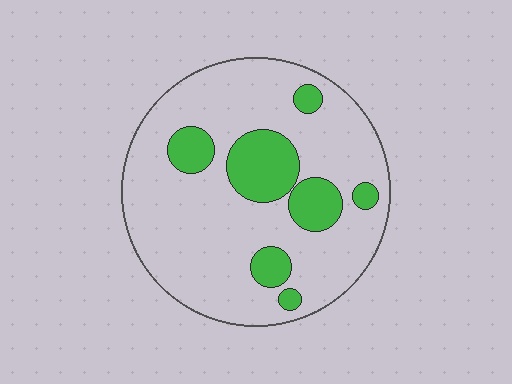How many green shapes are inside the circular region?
7.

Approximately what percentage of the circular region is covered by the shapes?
Approximately 20%.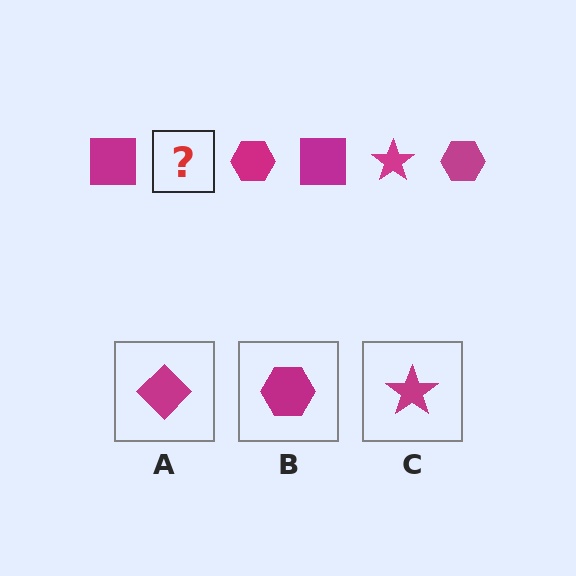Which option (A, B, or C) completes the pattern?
C.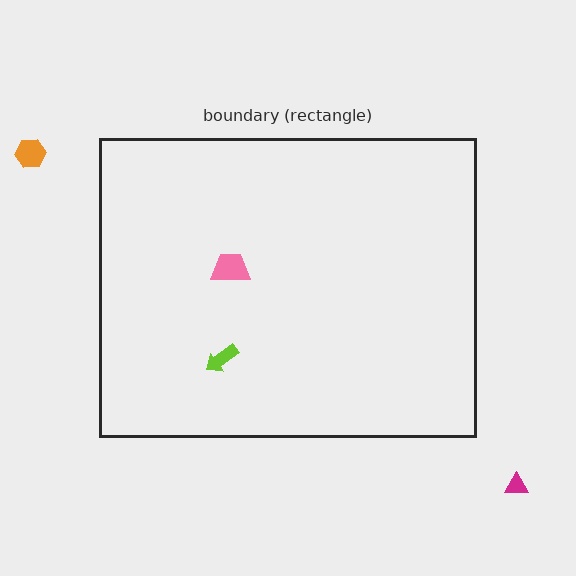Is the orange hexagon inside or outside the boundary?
Outside.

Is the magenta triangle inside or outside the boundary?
Outside.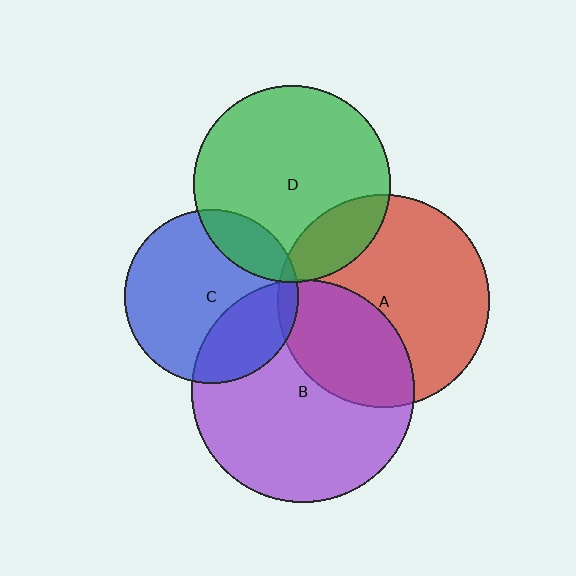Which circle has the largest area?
Circle B (purple).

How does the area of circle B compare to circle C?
Approximately 1.6 times.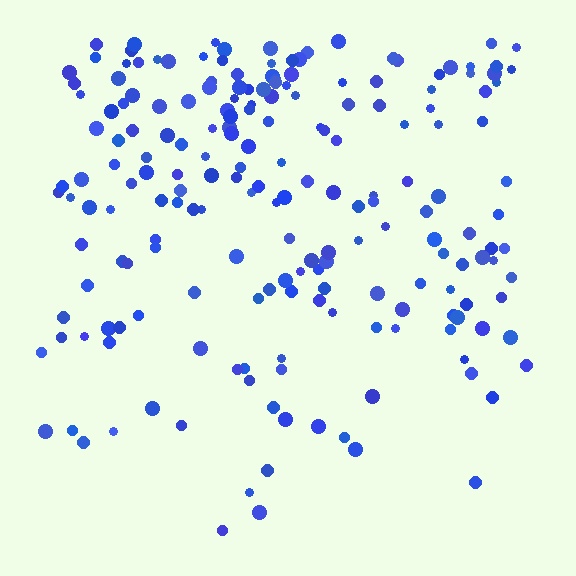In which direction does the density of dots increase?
From bottom to top, with the top side densest.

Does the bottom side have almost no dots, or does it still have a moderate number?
Still a moderate number, just noticeably fewer than the top.